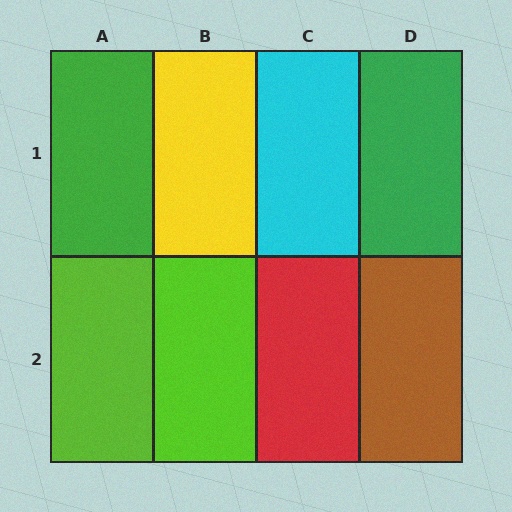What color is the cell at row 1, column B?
Yellow.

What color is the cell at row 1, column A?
Green.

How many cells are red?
1 cell is red.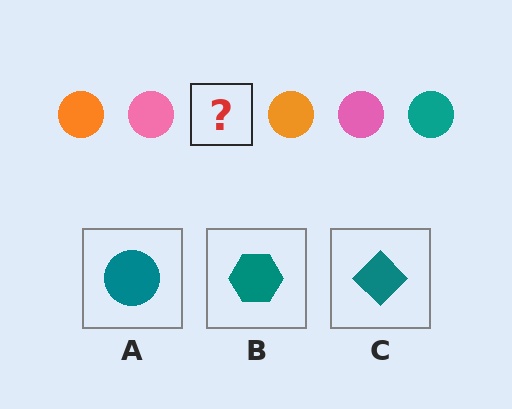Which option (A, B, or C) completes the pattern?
A.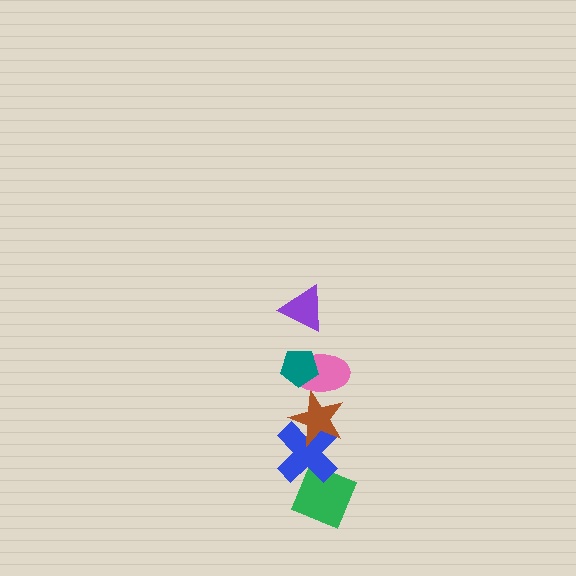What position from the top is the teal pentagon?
The teal pentagon is 2nd from the top.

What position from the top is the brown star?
The brown star is 4th from the top.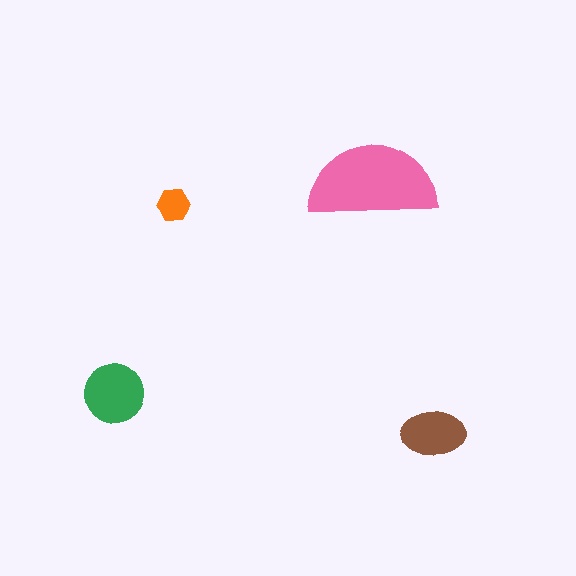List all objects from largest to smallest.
The pink semicircle, the green circle, the brown ellipse, the orange hexagon.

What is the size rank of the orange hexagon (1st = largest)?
4th.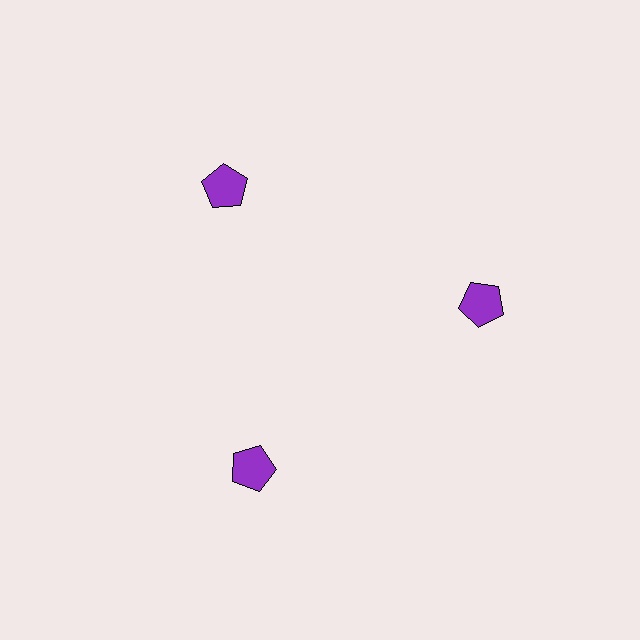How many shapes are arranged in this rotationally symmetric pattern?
There are 3 shapes, arranged in 3 groups of 1.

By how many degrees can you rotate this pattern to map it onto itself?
The pattern maps onto itself every 120 degrees of rotation.